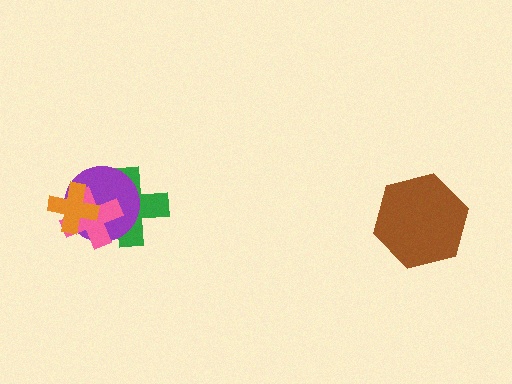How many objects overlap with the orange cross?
3 objects overlap with the orange cross.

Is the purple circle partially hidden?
Yes, it is partially covered by another shape.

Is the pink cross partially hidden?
Yes, it is partially covered by another shape.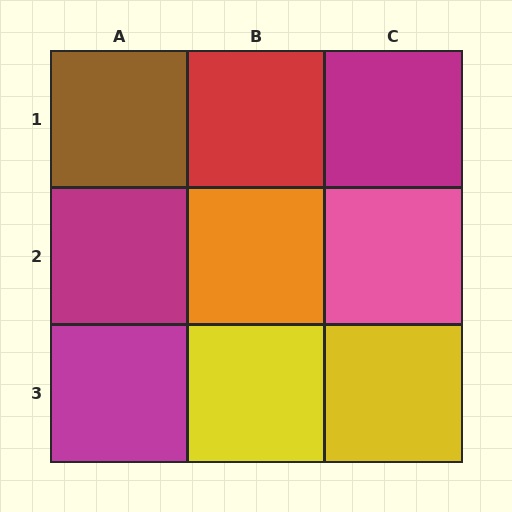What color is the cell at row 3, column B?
Yellow.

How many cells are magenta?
3 cells are magenta.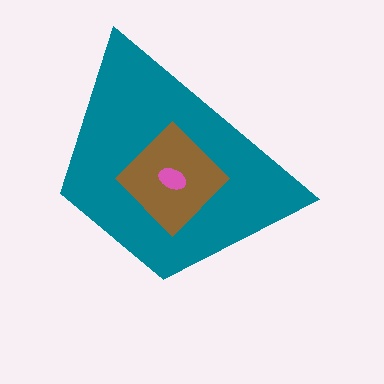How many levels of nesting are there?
3.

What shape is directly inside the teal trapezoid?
The brown diamond.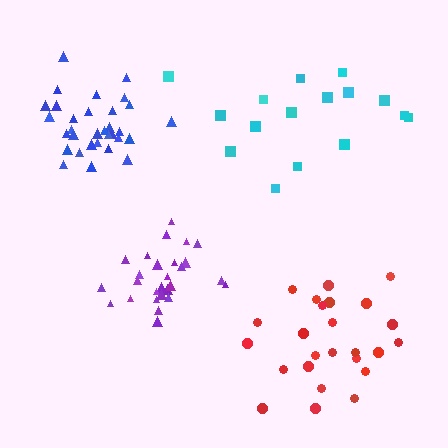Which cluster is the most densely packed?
Blue.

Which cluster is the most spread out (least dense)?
Cyan.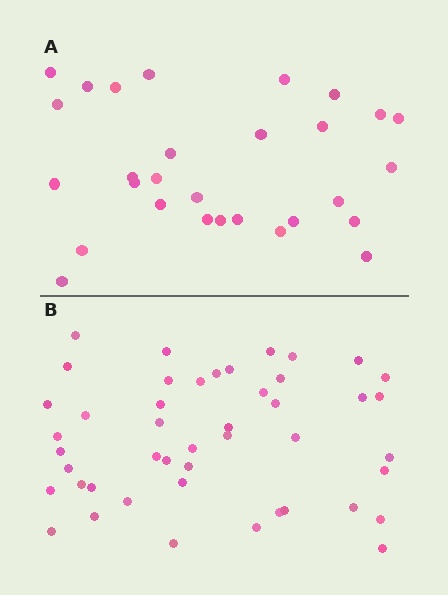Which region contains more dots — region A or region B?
Region B (the bottom region) has more dots.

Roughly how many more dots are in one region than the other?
Region B has approximately 15 more dots than region A.